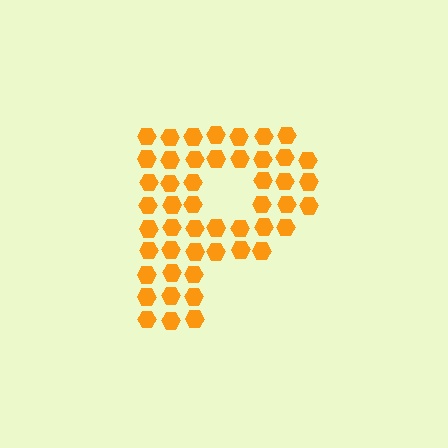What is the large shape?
The large shape is the letter P.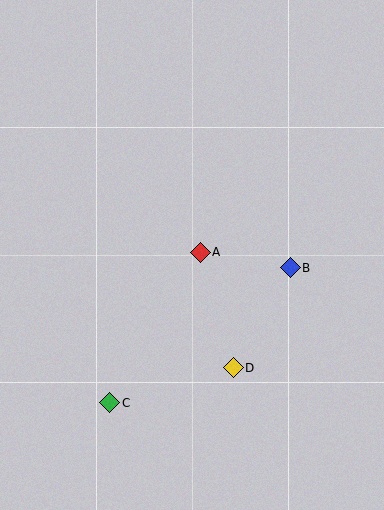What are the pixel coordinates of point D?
Point D is at (233, 368).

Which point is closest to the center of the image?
Point A at (200, 252) is closest to the center.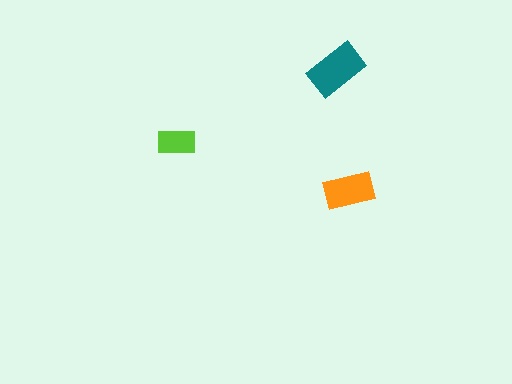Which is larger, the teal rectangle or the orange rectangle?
The teal one.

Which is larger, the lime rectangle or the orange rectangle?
The orange one.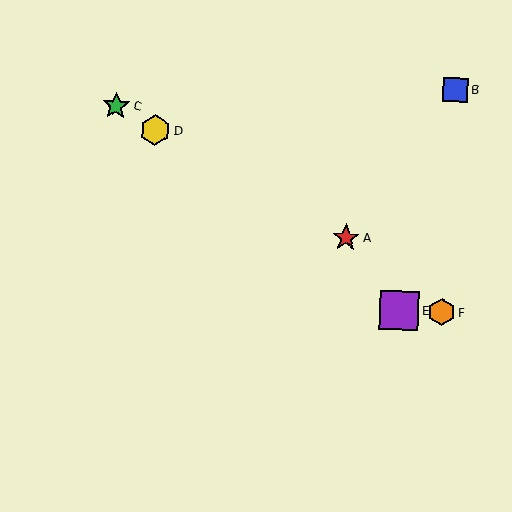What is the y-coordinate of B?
Object B is at y≈90.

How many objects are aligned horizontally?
2 objects (E, F) are aligned horizontally.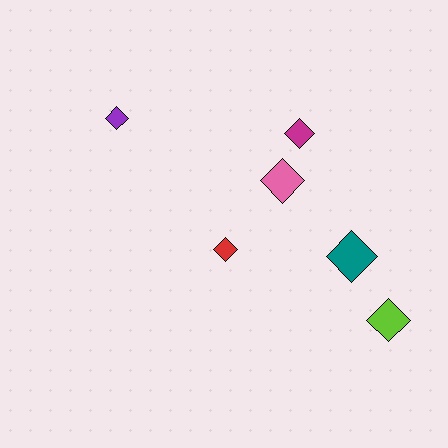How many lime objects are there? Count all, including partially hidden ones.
There is 1 lime object.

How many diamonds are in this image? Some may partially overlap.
There are 6 diamonds.